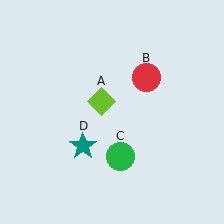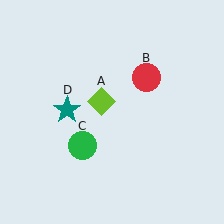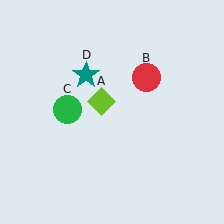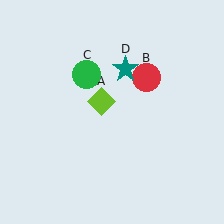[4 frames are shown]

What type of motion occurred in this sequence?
The green circle (object C), teal star (object D) rotated clockwise around the center of the scene.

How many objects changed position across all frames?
2 objects changed position: green circle (object C), teal star (object D).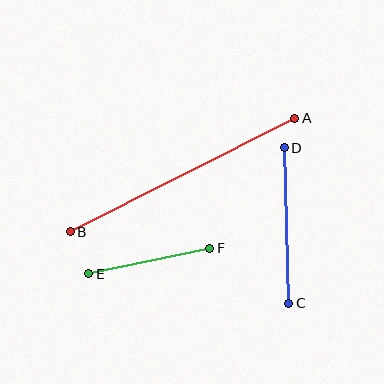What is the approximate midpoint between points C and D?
The midpoint is at approximately (286, 226) pixels.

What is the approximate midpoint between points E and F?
The midpoint is at approximately (149, 261) pixels.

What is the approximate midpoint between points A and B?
The midpoint is at approximately (182, 175) pixels.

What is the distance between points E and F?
The distance is approximately 123 pixels.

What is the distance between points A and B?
The distance is approximately 251 pixels.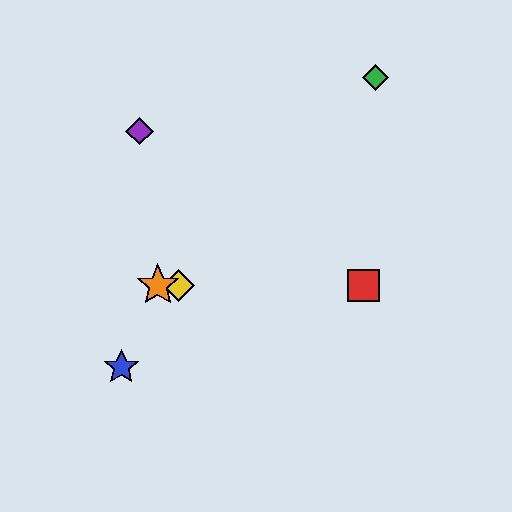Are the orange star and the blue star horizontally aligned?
No, the orange star is at y≈285 and the blue star is at y≈367.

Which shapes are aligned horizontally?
The red square, the yellow diamond, the orange star are aligned horizontally.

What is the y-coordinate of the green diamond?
The green diamond is at y≈78.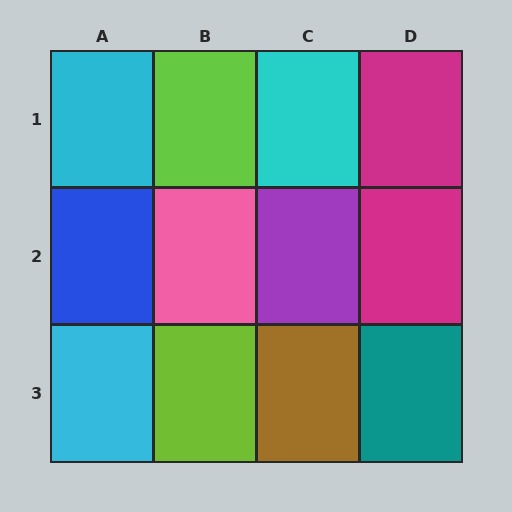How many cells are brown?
1 cell is brown.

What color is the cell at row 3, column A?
Cyan.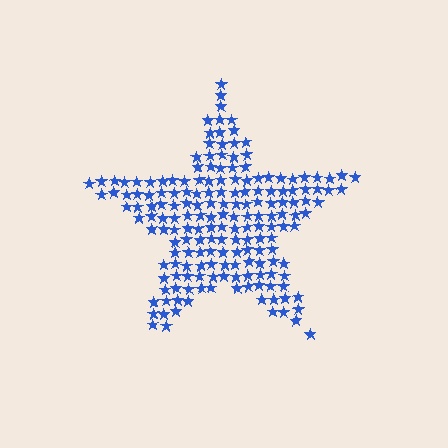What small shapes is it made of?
It is made of small stars.